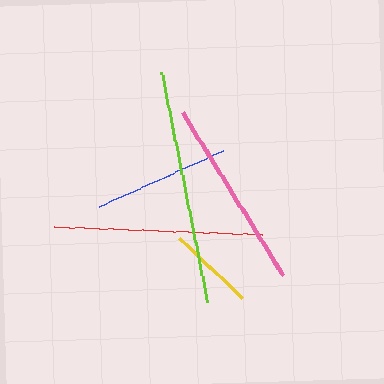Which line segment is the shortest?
The yellow line is the shortest at approximately 86 pixels.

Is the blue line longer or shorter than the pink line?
The pink line is longer than the blue line.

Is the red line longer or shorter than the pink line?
The red line is longer than the pink line.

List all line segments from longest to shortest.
From longest to shortest: lime, red, pink, blue, yellow.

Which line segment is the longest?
The lime line is the longest at approximately 234 pixels.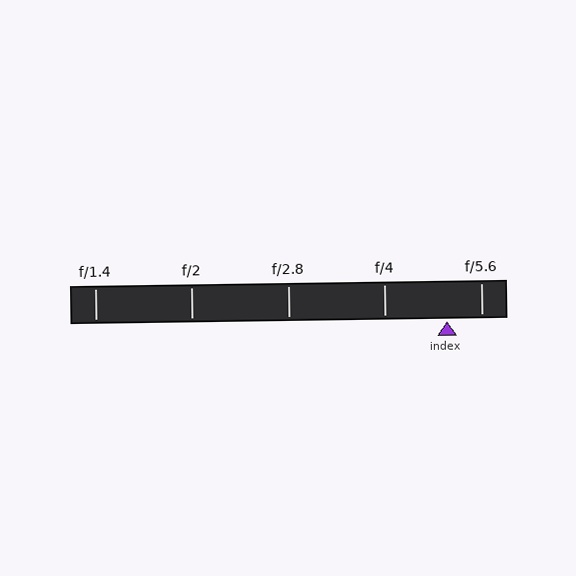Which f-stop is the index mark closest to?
The index mark is closest to f/5.6.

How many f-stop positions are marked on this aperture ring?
There are 5 f-stop positions marked.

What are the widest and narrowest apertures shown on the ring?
The widest aperture shown is f/1.4 and the narrowest is f/5.6.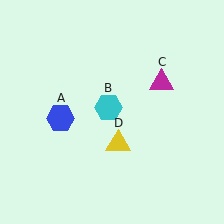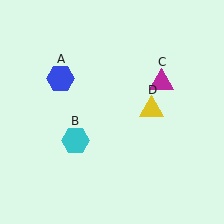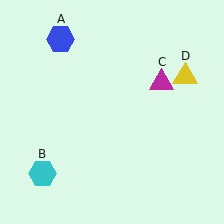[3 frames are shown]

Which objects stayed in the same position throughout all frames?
Magenta triangle (object C) remained stationary.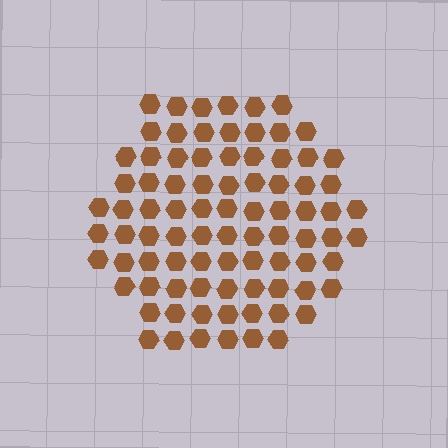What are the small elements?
The small elements are hexagons.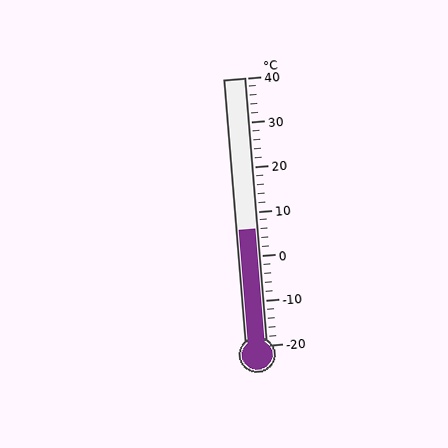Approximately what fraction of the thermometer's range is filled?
The thermometer is filled to approximately 45% of its range.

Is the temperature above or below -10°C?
The temperature is above -10°C.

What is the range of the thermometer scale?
The thermometer scale ranges from -20°C to 40°C.